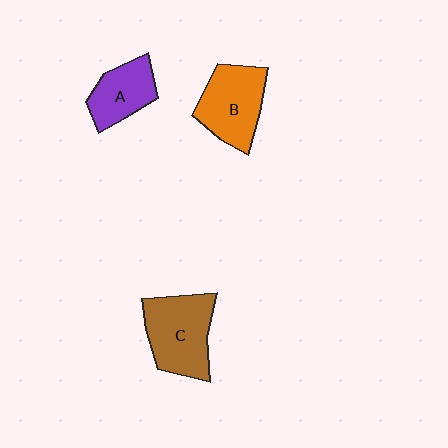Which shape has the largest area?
Shape C (brown).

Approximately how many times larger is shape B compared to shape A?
Approximately 1.3 times.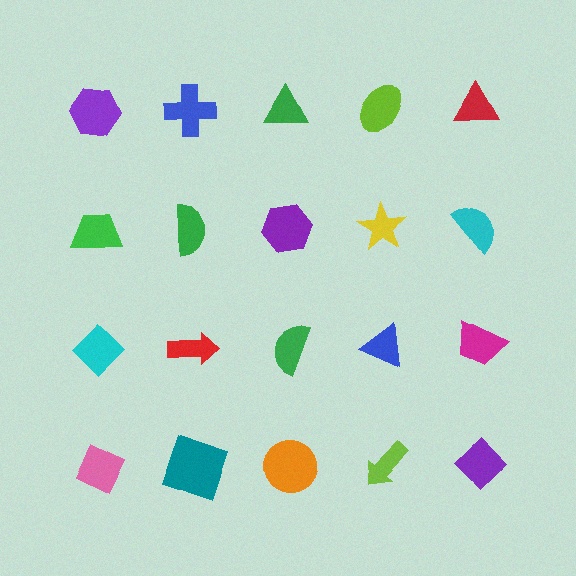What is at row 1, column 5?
A red triangle.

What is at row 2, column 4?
A yellow star.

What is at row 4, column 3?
An orange circle.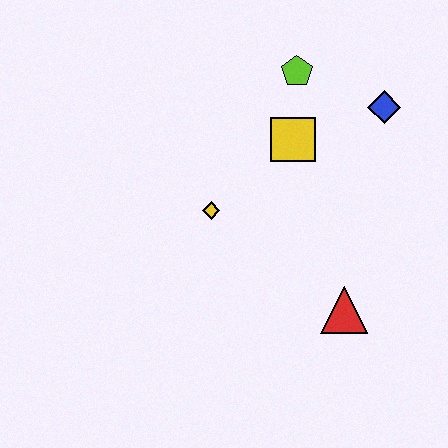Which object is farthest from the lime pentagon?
The red triangle is farthest from the lime pentagon.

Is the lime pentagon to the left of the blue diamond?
Yes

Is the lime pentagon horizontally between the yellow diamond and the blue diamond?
Yes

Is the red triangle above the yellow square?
No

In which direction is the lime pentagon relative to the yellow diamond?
The lime pentagon is above the yellow diamond.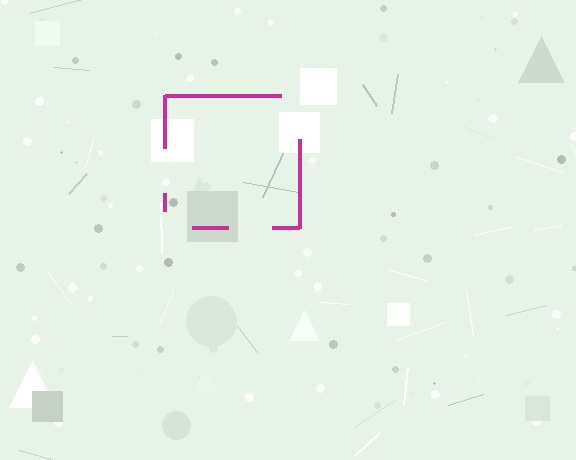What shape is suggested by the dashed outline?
The dashed outline suggests a square.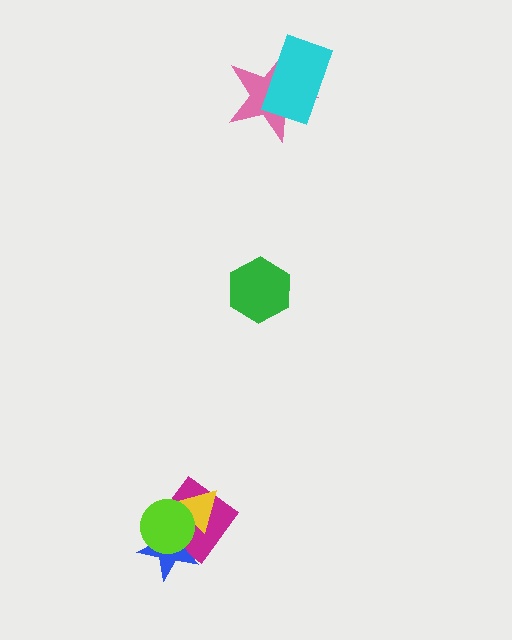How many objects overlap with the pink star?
1 object overlaps with the pink star.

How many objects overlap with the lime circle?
3 objects overlap with the lime circle.